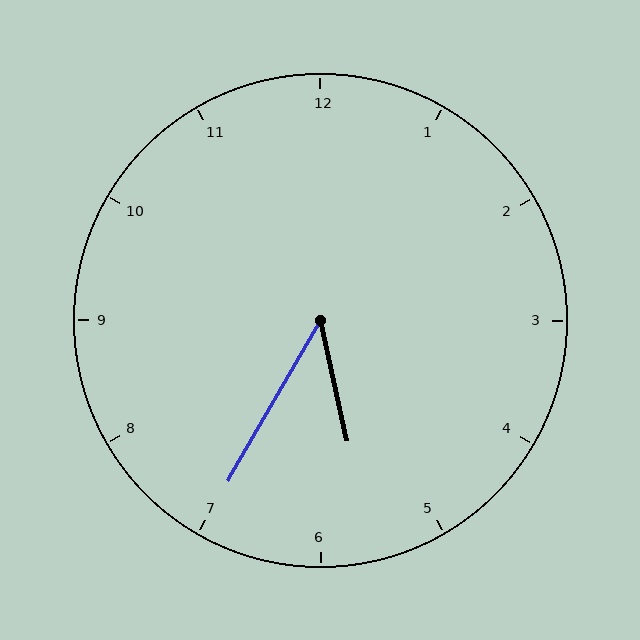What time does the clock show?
5:35.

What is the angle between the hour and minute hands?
Approximately 42 degrees.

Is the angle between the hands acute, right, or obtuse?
It is acute.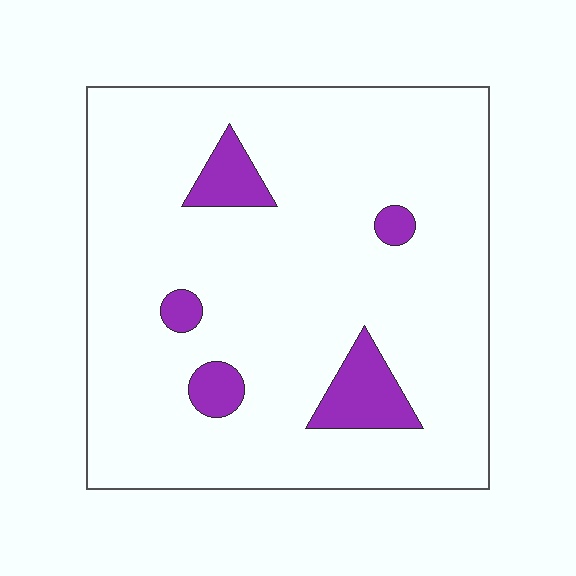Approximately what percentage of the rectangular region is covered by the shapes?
Approximately 10%.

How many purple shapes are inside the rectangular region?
5.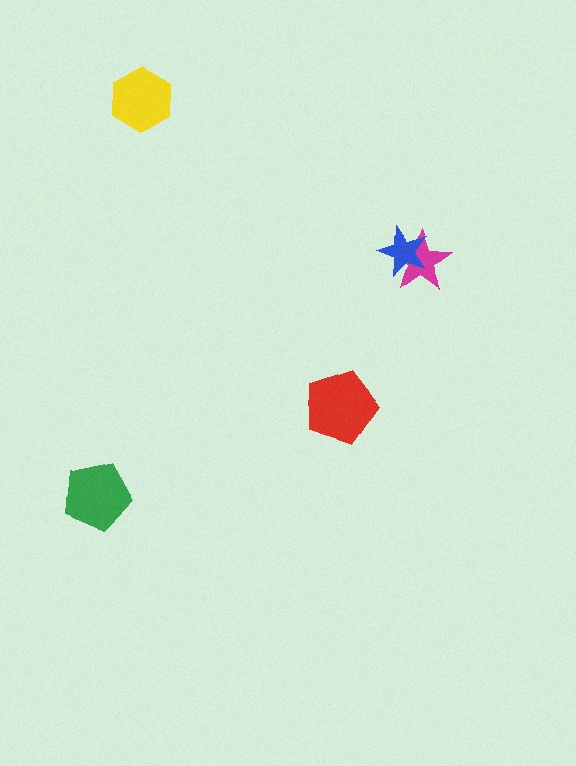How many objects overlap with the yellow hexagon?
0 objects overlap with the yellow hexagon.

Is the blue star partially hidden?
No, no other shape covers it.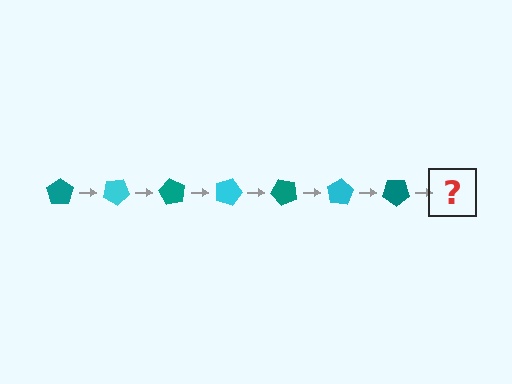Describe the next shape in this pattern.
It should be a cyan pentagon, rotated 210 degrees from the start.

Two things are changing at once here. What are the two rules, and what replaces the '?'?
The two rules are that it rotates 30 degrees each step and the color cycles through teal and cyan. The '?' should be a cyan pentagon, rotated 210 degrees from the start.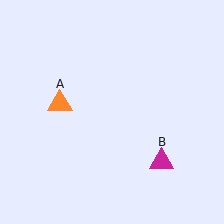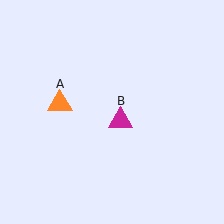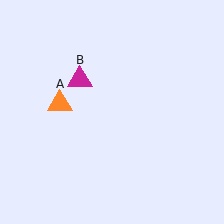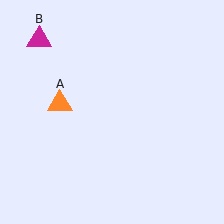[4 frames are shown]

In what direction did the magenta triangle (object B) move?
The magenta triangle (object B) moved up and to the left.